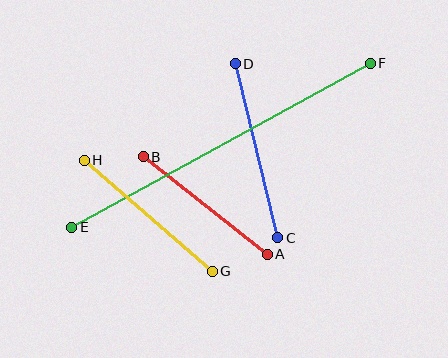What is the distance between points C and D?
The distance is approximately 180 pixels.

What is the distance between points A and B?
The distance is approximately 158 pixels.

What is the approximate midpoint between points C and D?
The midpoint is at approximately (257, 151) pixels.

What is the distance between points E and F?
The distance is approximately 341 pixels.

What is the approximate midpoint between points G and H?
The midpoint is at approximately (148, 216) pixels.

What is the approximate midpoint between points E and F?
The midpoint is at approximately (221, 145) pixels.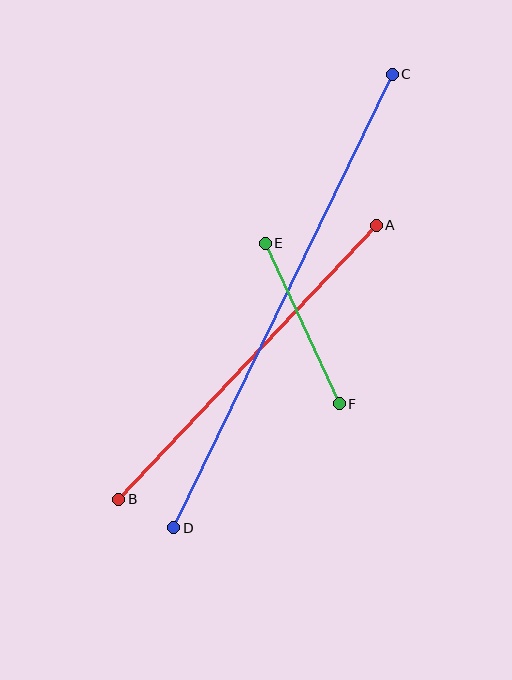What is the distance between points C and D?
The distance is approximately 504 pixels.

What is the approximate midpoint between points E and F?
The midpoint is at approximately (302, 324) pixels.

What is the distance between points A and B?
The distance is approximately 376 pixels.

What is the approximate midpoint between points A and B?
The midpoint is at approximately (247, 362) pixels.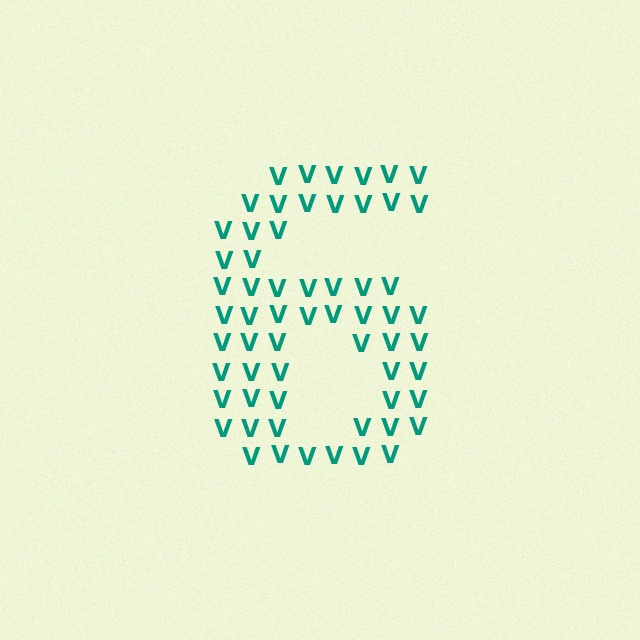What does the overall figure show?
The overall figure shows the digit 6.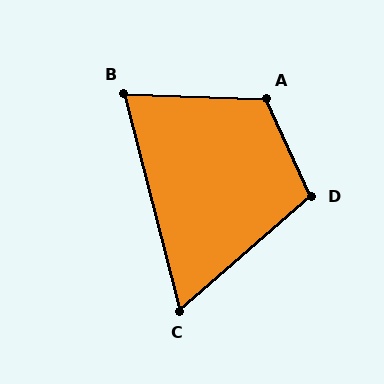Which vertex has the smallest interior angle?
C, at approximately 63 degrees.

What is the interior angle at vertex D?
Approximately 106 degrees (obtuse).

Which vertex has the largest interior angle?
A, at approximately 117 degrees.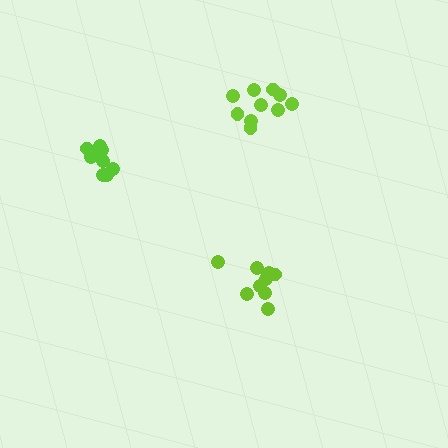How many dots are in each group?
Group 1: 9 dots, Group 2: 10 dots, Group 3: 10 dots (29 total).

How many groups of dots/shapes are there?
There are 3 groups.